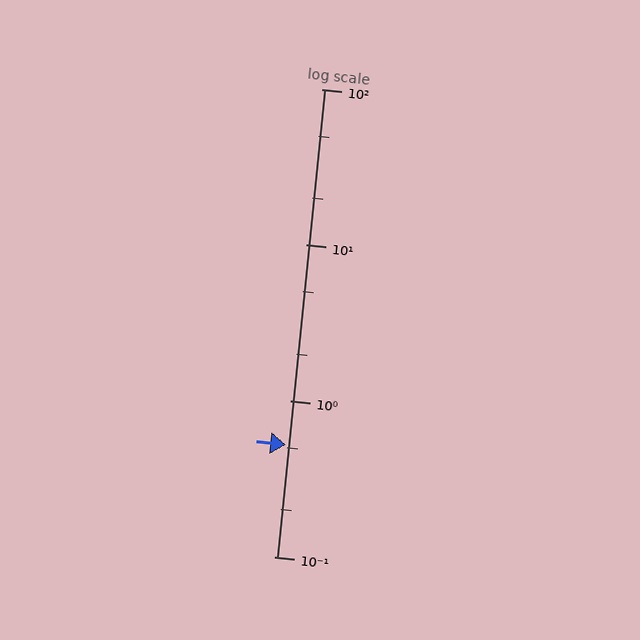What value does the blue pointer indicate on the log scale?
The pointer indicates approximately 0.52.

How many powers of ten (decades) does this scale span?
The scale spans 3 decades, from 0.1 to 100.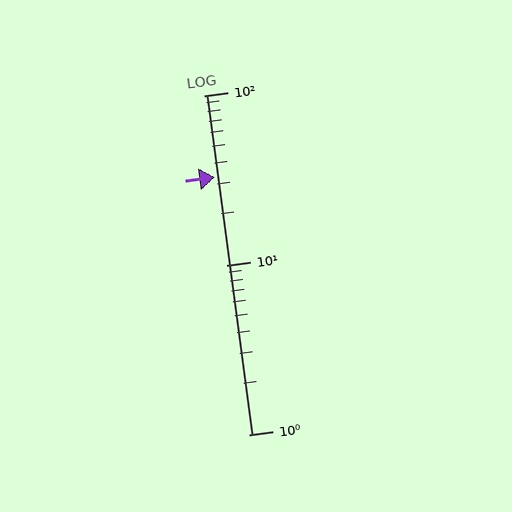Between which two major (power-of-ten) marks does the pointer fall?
The pointer is between 10 and 100.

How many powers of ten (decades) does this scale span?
The scale spans 2 decades, from 1 to 100.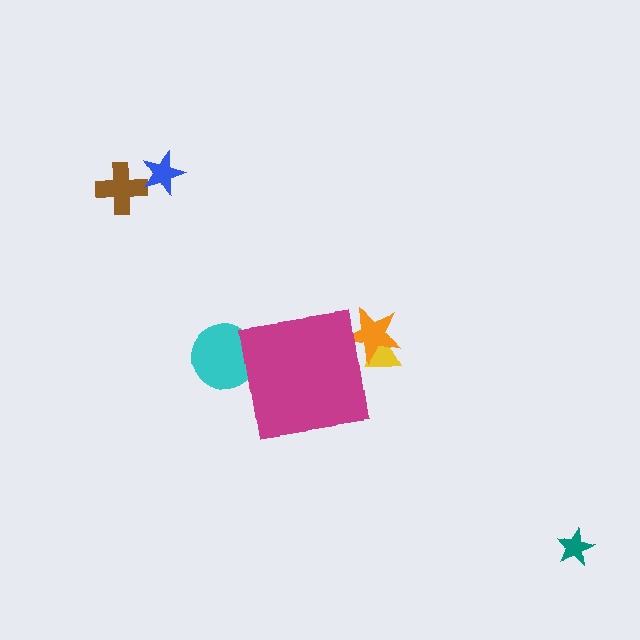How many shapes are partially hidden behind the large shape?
3 shapes are partially hidden.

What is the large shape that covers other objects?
A magenta square.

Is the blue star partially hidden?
No, the blue star is fully visible.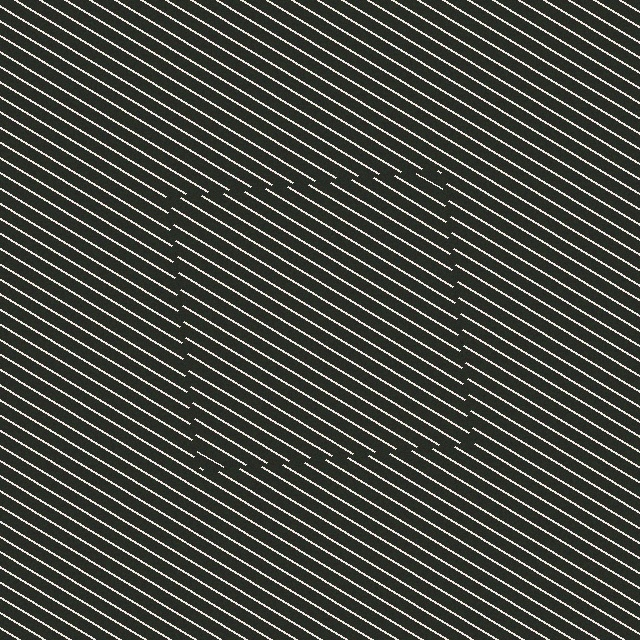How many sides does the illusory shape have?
4 sides — the line-ends trace a square.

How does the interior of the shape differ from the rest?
The interior of the shape contains the same grating, shifted by half a period — the contour is defined by the phase discontinuity where line-ends from the inner and outer gratings abut.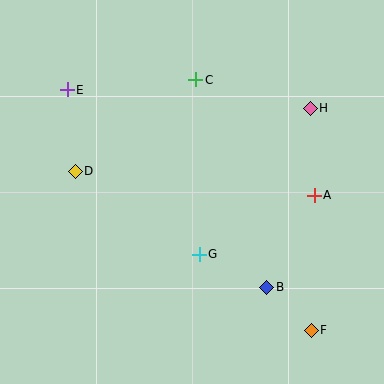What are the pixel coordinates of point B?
Point B is at (267, 287).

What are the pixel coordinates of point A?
Point A is at (314, 195).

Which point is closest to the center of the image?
Point G at (199, 254) is closest to the center.